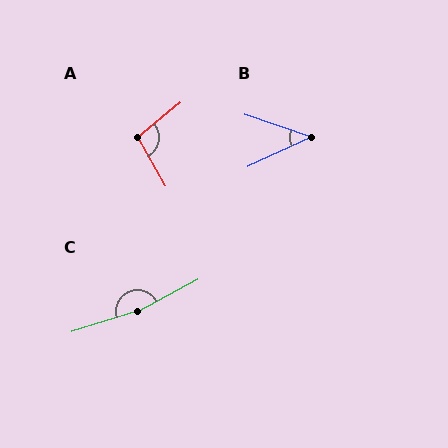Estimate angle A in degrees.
Approximately 100 degrees.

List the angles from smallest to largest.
B (43°), A (100°), C (169°).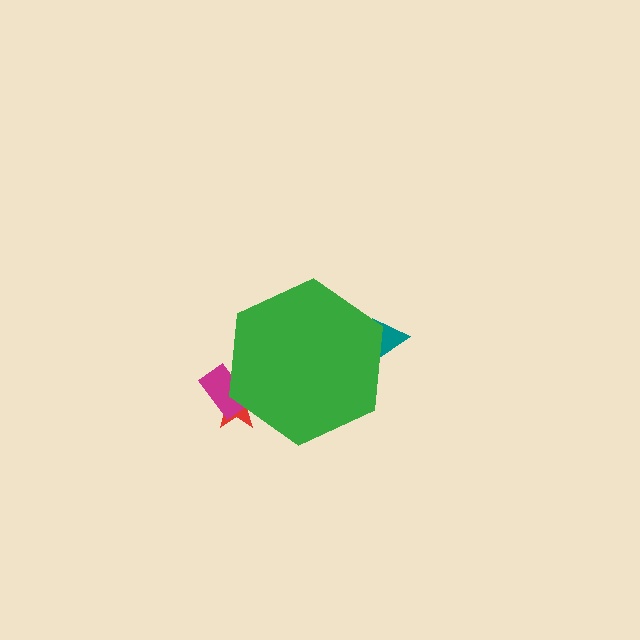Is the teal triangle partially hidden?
Yes, the teal triangle is partially hidden behind the green hexagon.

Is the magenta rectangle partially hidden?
Yes, the magenta rectangle is partially hidden behind the green hexagon.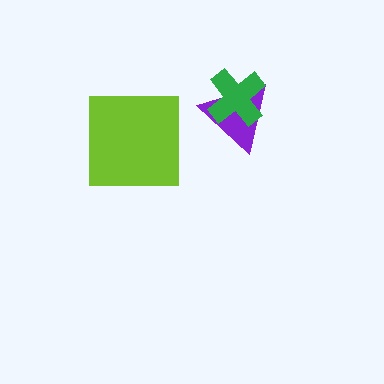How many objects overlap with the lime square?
0 objects overlap with the lime square.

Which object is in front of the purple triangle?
The green cross is in front of the purple triangle.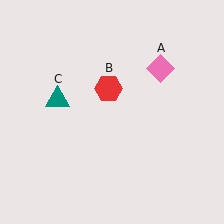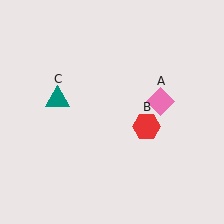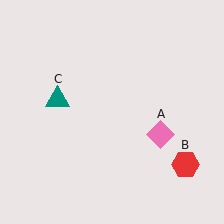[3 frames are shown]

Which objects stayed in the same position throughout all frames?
Teal triangle (object C) remained stationary.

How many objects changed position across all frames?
2 objects changed position: pink diamond (object A), red hexagon (object B).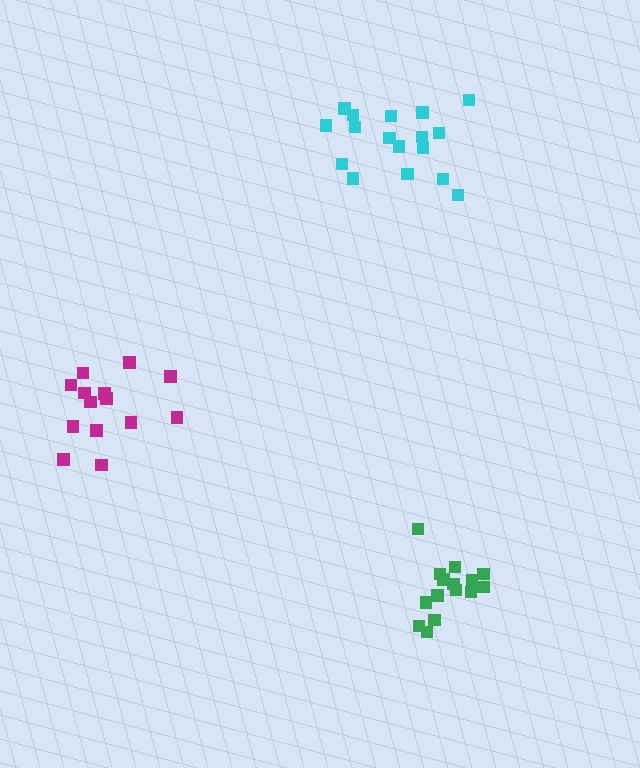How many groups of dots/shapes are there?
There are 3 groups.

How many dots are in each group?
Group 1: 17 dots, Group 2: 14 dots, Group 3: 16 dots (47 total).